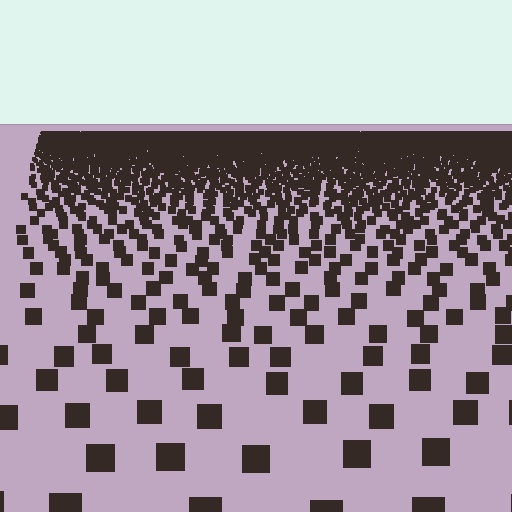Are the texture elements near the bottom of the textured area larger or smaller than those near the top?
Larger. Near the bottom, elements are closer to the viewer and appear at a bigger on-screen size.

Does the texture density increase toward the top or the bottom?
Density increases toward the top.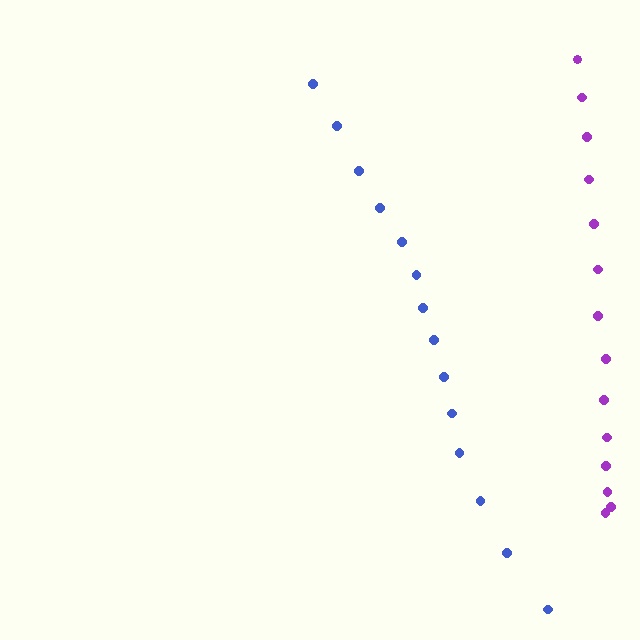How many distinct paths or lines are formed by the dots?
There are 2 distinct paths.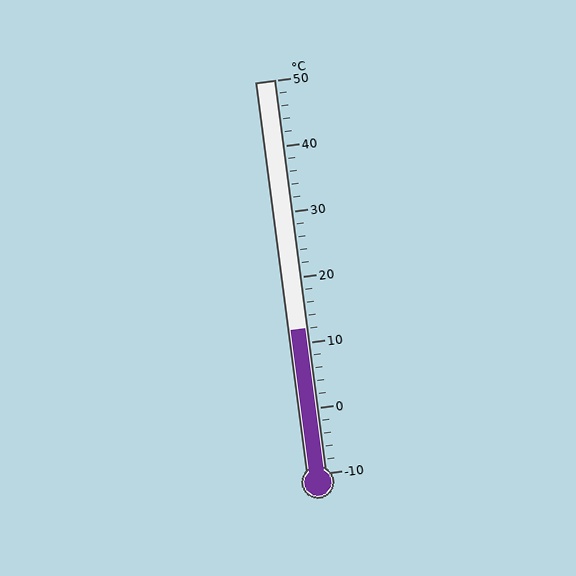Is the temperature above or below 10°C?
The temperature is above 10°C.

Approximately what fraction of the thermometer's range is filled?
The thermometer is filled to approximately 35% of its range.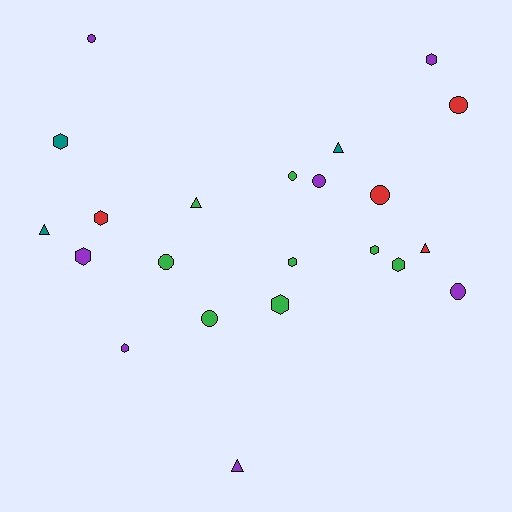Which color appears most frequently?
Green, with 8 objects.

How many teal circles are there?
There are no teal circles.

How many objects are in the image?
There are 22 objects.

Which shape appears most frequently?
Hexagon, with 9 objects.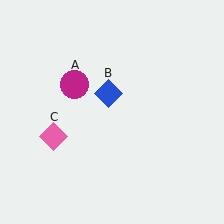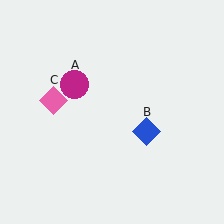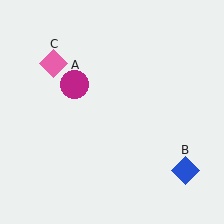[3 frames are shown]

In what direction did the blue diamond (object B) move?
The blue diamond (object B) moved down and to the right.